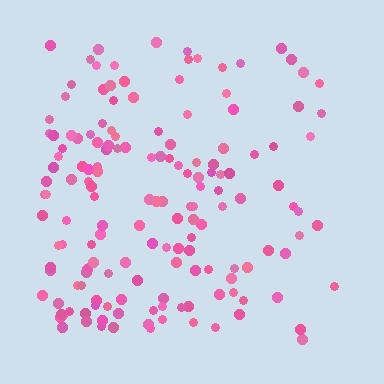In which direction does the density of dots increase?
From right to left, with the left side densest.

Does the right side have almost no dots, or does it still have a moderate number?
Still a moderate number, just noticeably fewer than the left.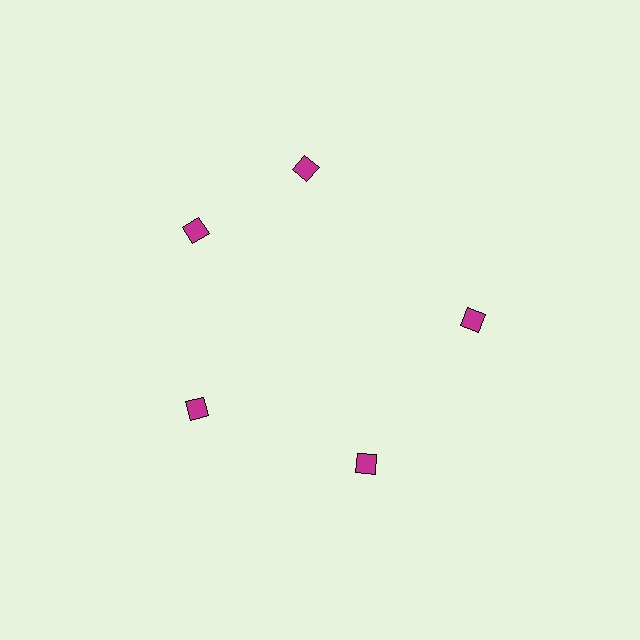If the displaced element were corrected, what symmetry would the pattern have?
It would have 5-fold rotational symmetry — the pattern would map onto itself every 72 degrees.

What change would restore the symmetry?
The symmetry would be restored by rotating it back into even spacing with its neighbors so that all 5 diamonds sit at equal angles and equal distance from the center.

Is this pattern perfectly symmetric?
No. The 5 magenta diamonds are arranged in a ring, but one element near the 1 o'clock position is rotated out of alignment along the ring, breaking the 5-fold rotational symmetry.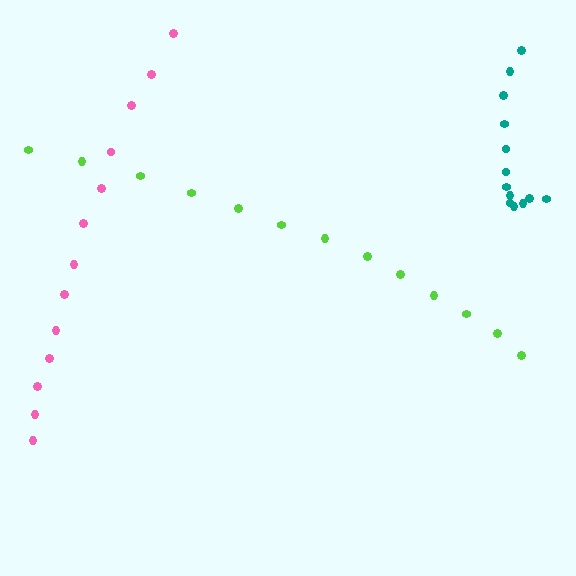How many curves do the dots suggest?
There are 3 distinct paths.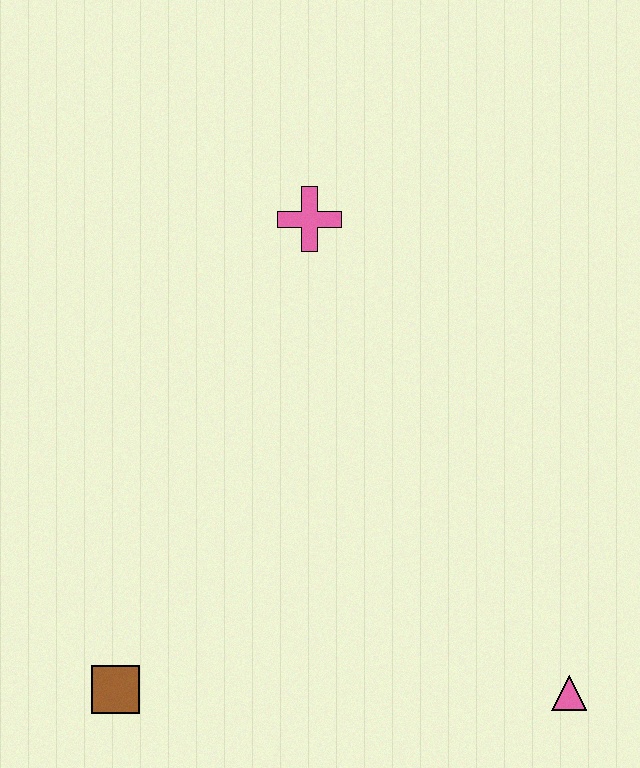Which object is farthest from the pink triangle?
The pink cross is farthest from the pink triangle.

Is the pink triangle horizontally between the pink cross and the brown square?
No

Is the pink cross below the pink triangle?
No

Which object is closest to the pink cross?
The brown square is closest to the pink cross.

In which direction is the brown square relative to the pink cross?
The brown square is below the pink cross.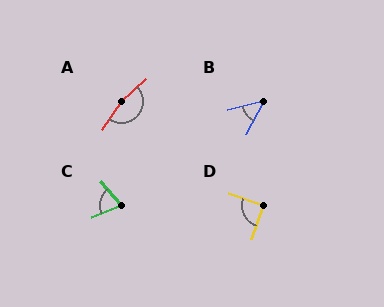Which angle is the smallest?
B, at approximately 48 degrees.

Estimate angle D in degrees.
Approximately 89 degrees.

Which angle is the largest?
A, at approximately 166 degrees.